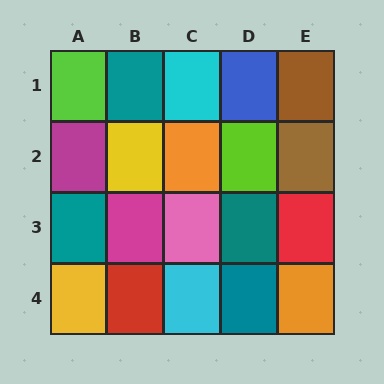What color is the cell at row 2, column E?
Brown.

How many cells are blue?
1 cell is blue.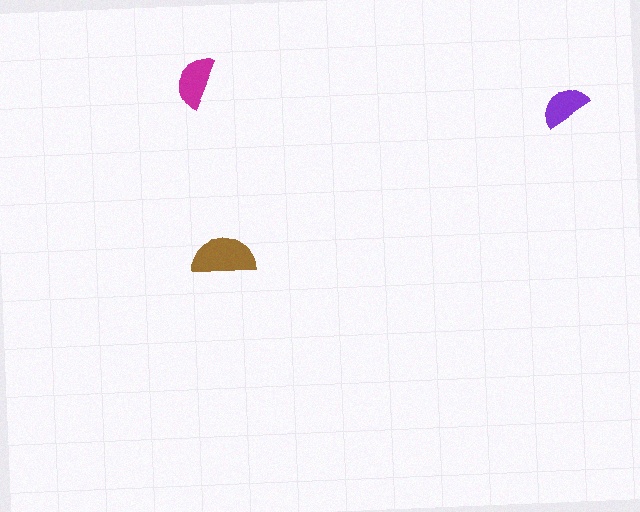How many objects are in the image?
There are 3 objects in the image.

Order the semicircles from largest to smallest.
the brown one, the magenta one, the purple one.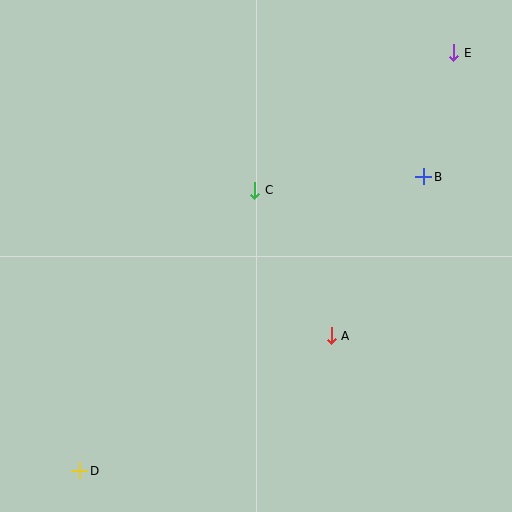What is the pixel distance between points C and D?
The distance between C and D is 330 pixels.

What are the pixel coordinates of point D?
Point D is at (80, 471).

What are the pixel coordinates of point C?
Point C is at (255, 190).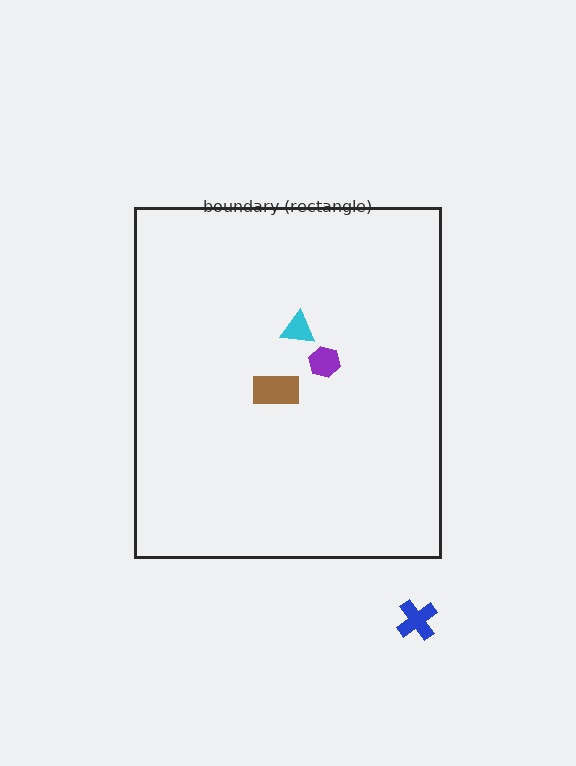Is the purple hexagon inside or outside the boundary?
Inside.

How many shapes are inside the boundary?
3 inside, 1 outside.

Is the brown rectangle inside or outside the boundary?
Inside.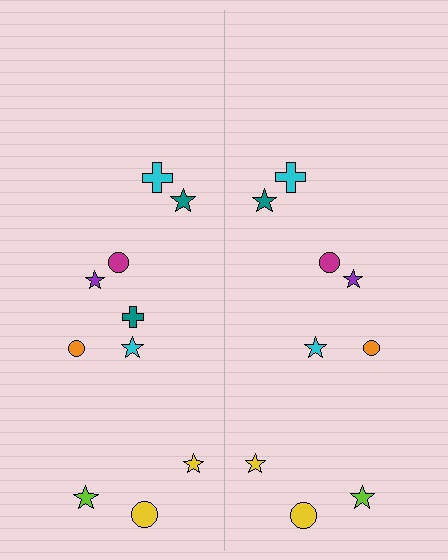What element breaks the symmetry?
A teal cross is missing from the right side.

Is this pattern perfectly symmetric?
No, the pattern is not perfectly symmetric. A teal cross is missing from the right side.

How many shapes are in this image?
There are 19 shapes in this image.